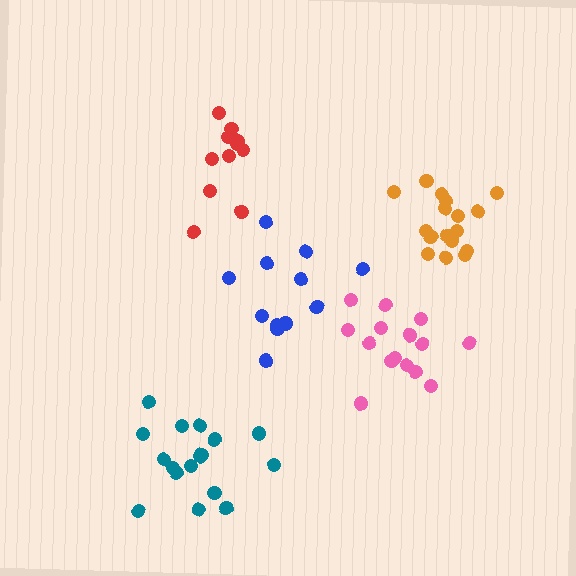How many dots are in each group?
Group 1: 17 dots, Group 2: 12 dots, Group 3: 17 dots, Group 4: 11 dots, Group 5: 15 dots (72 total).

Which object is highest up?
The red cluster is topmost.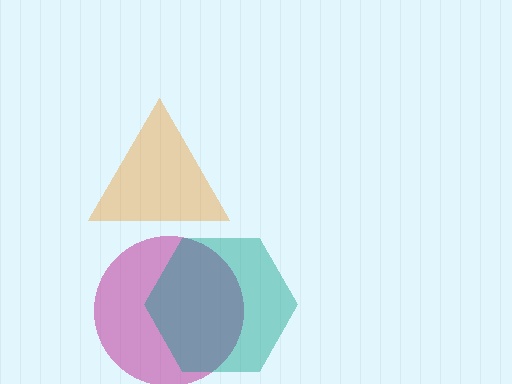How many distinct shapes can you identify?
There are 3 distinct shapes: a magenta circle, an orange triangle, a teal hexagon.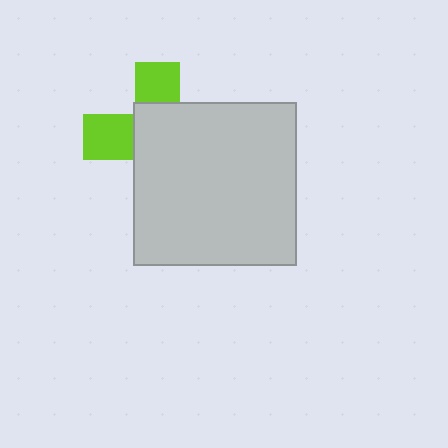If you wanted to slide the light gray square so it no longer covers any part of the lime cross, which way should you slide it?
Slide it toward the lower-right — that is the most direct way to separate the two shapes.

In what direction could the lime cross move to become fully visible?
The lime cross could move toward the upper-left. That would shift it out from behind the light gray square entirely.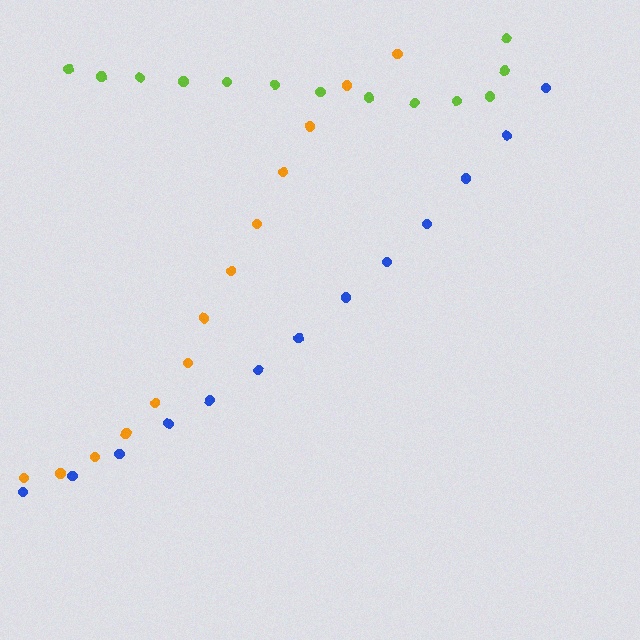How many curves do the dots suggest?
There are 3 distinct paths.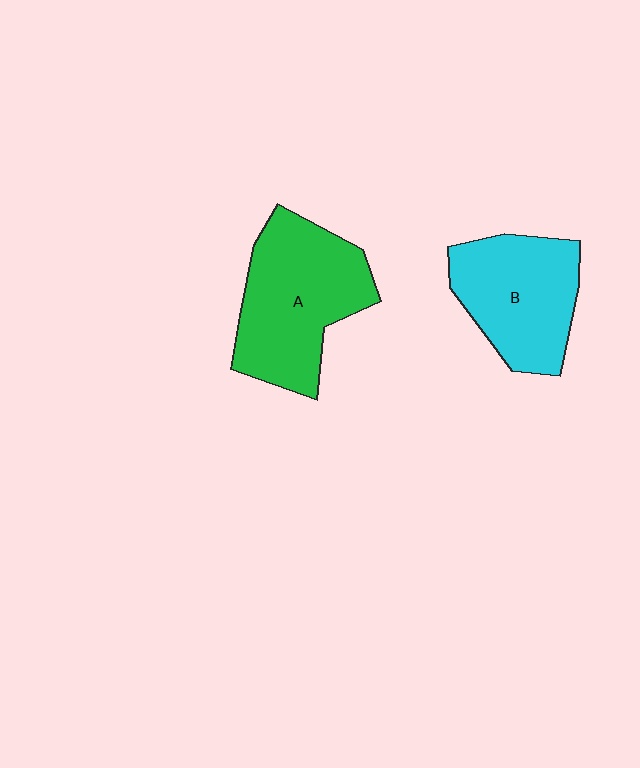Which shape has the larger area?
Shape A (green).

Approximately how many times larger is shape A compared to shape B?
Approximately 1.2 times.